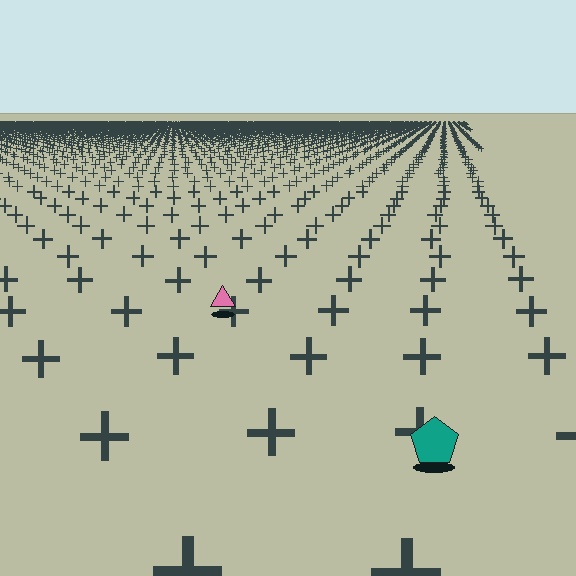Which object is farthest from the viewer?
The pink triangle is farthest from the viewer. It appears smaller and the ground texture around it is denser.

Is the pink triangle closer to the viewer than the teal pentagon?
No. The teal pentagon is closer — you can tell from the texture gradient: the ground texture is coarser near it.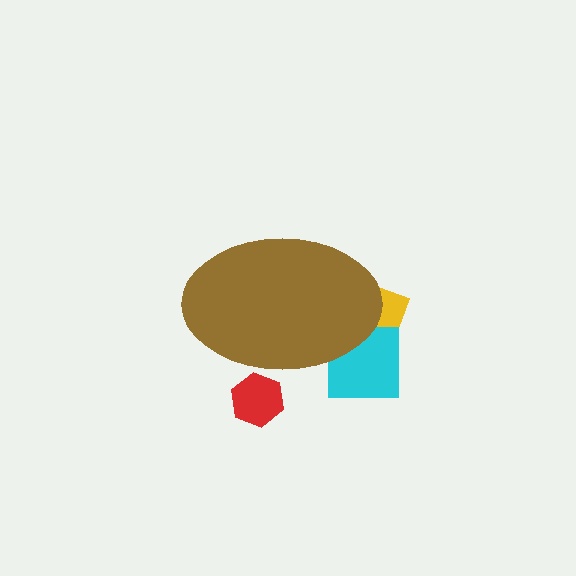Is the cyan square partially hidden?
Yes, the cyan square is partially hidden behind the brown ellipse.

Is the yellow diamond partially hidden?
Yes, the yellow diamond is partially hidden behind the brown ellipse.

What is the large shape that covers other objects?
A brown ellipse.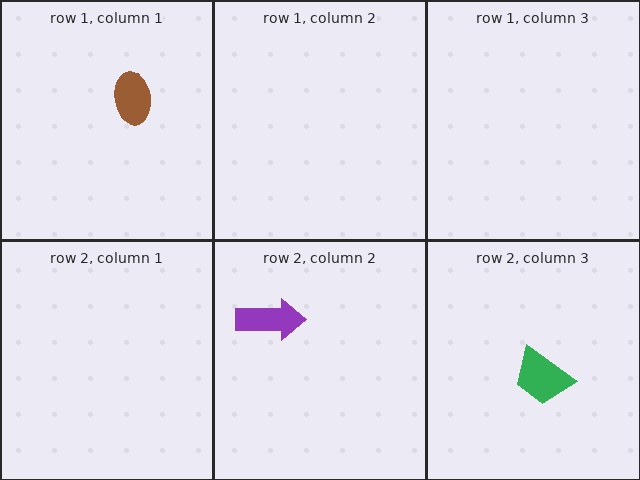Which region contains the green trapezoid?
The row 2, column 3 region.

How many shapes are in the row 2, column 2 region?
1.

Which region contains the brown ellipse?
The row 1, column 1 region.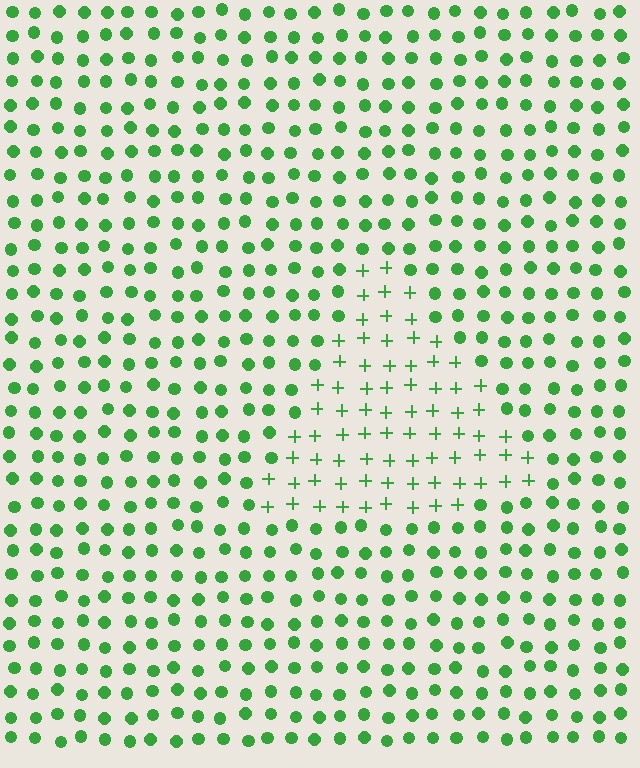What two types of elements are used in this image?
The image uses plus signs inside the triangle region and circles outside it.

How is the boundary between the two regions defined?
The boundary is defined by a change in element shape: plus signs inside vs. circles outside. All elements share the same color and spacing.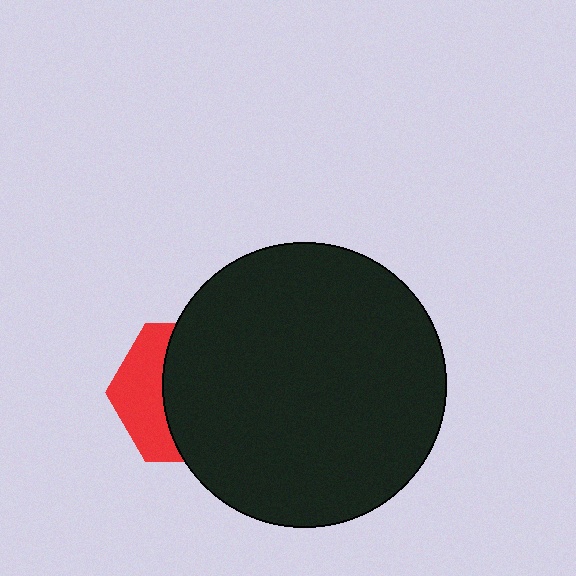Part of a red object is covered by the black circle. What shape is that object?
It is a hexagon.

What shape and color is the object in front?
The object in front is a black circle.